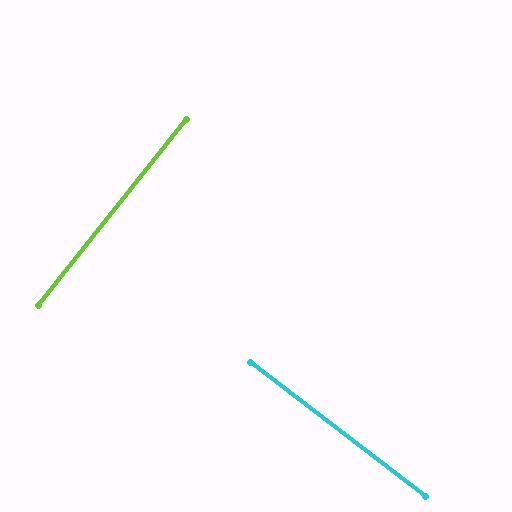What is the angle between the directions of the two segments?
Approximately 89 degrees.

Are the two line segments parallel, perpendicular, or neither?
Perpendicular — they meet at approximately 89°.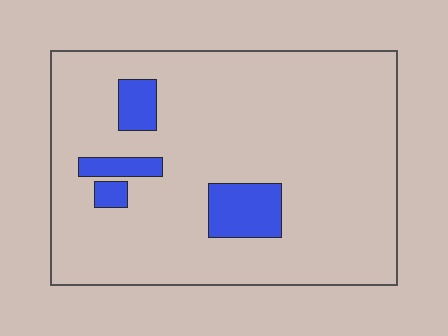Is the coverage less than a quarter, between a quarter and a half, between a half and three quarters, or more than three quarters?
Less than a quarter.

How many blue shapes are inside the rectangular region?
4.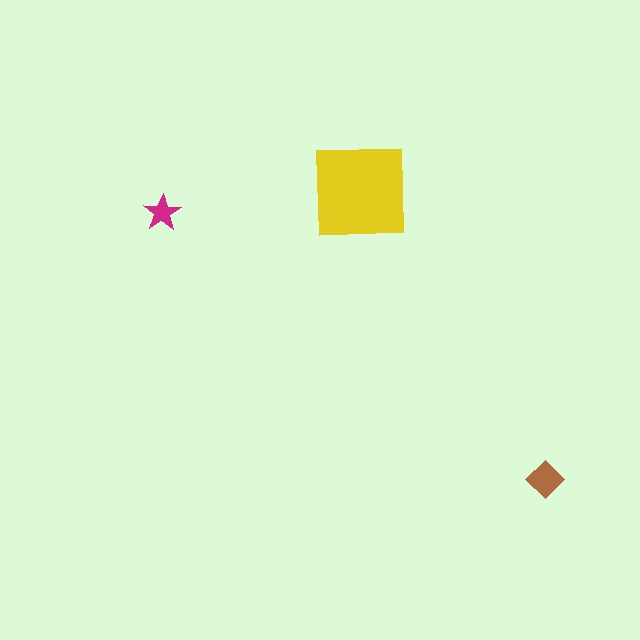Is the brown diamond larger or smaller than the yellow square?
Smaller.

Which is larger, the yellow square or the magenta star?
The yellow square.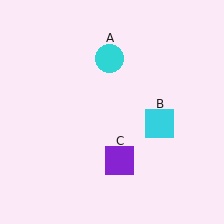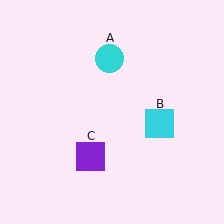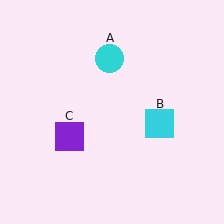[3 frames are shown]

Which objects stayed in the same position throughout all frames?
Cyan circle (object A) and cyan square (object B) remained stationary.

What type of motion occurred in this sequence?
The purple square (object C) rotated clockwise around the center of the scene.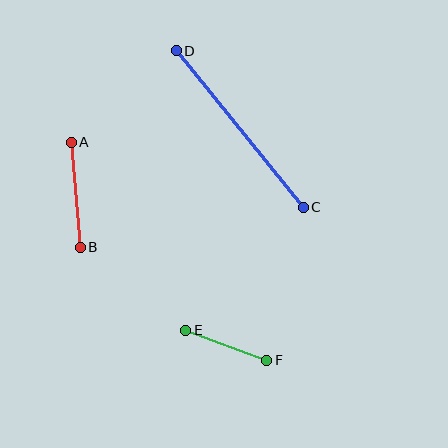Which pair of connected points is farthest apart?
Points C and D are farthest apart.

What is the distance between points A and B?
The distance is approximately 106 pixels.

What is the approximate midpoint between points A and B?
The midpoint is at approximately (76, 195) pixels.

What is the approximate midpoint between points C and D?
The midpoint is at approximately (240, 129) pixels.